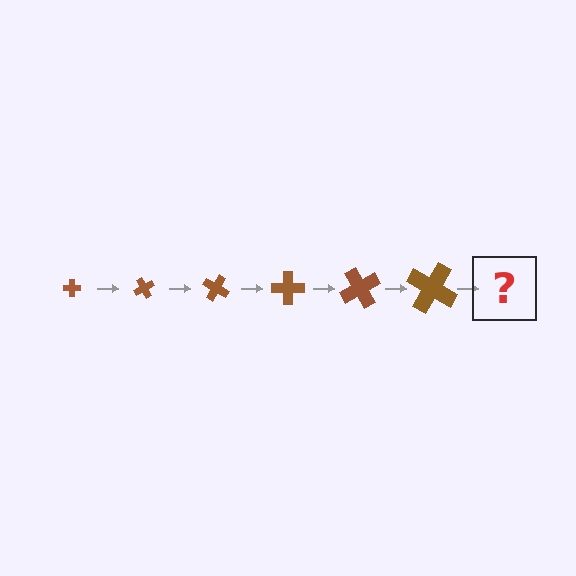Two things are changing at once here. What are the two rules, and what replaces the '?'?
The two rules are that the cross grows larger each step and it rotates 60 degrees each step. The '?' should be a cross, larger than the previous one and rotated 360 degrees from the start.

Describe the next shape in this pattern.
It should be a cross, larger than the previous one and rotated 360 degrees from the start.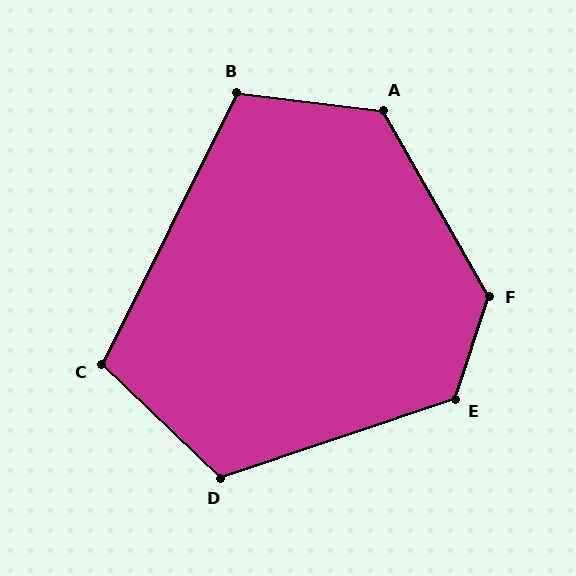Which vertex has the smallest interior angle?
C, at approximately 107 degrees.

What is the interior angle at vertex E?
Approximately 126 degrees (obtuse).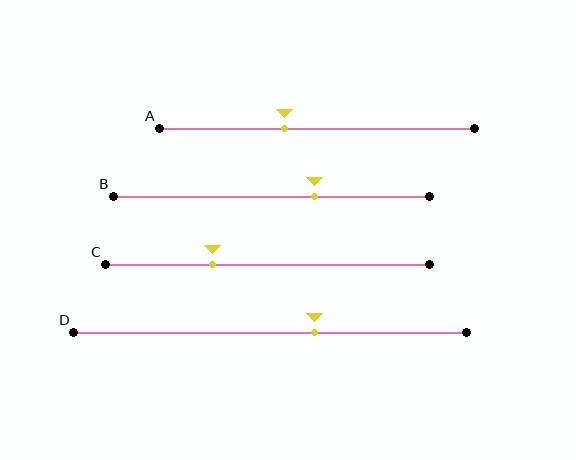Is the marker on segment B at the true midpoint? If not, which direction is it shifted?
No, the marker on segment B is shifted to the right by about 14% of the segment length.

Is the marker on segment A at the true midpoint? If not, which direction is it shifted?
No, the marker on segment A is shifted to the left by about 10% of the segment length.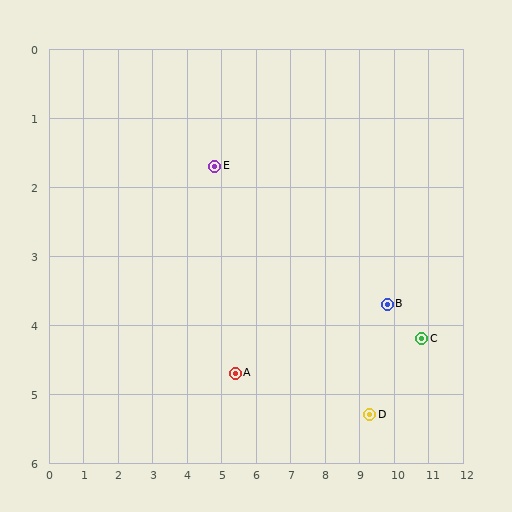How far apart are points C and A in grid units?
Points C and A are about 5.4 grid units apart.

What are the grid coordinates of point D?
Point D is at approximately (9.3, 5.3).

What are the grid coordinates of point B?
Point B is at approximately (9.8, 3.7).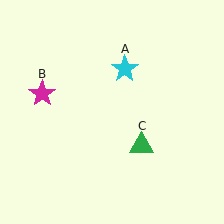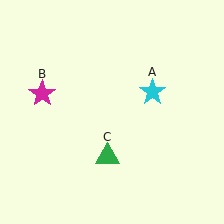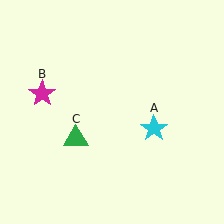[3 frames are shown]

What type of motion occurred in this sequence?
The cyan star (object A), green triangle (object C) rotated clockwise around the center of the scene.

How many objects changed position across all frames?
2 objects changed position: cyan star (object A), green triangle (object C).